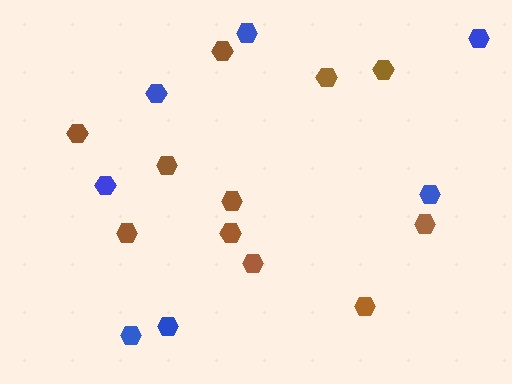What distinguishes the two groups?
There are 2 groups: one group of brown hexagons (11) and one group of blue hexagons (7).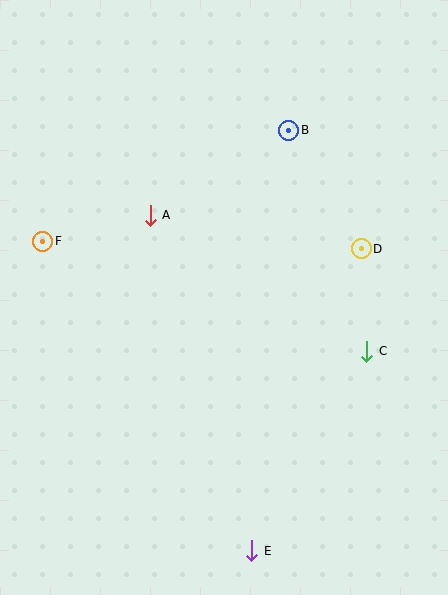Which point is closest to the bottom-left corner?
Point E is closest to the bottom-left corner.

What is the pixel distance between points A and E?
The distance between A and E is 350 pixels.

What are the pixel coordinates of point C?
Point C is at (367, 351).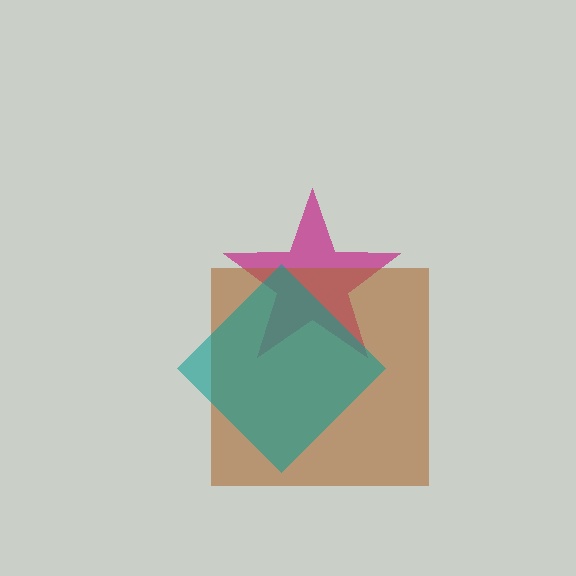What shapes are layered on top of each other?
The layered shapes are: a magenta star, a brown square, a teal diamond.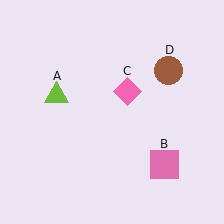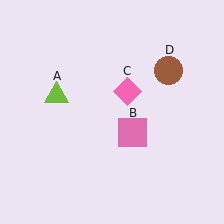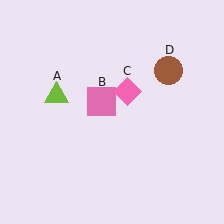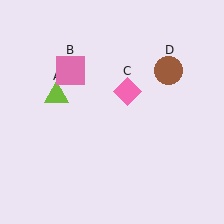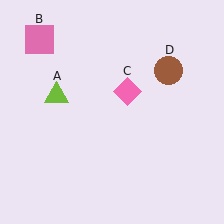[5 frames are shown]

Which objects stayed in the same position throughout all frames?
Lime triangle (object A) and pink diamond (object C) and brown circle (object D) remained stationary.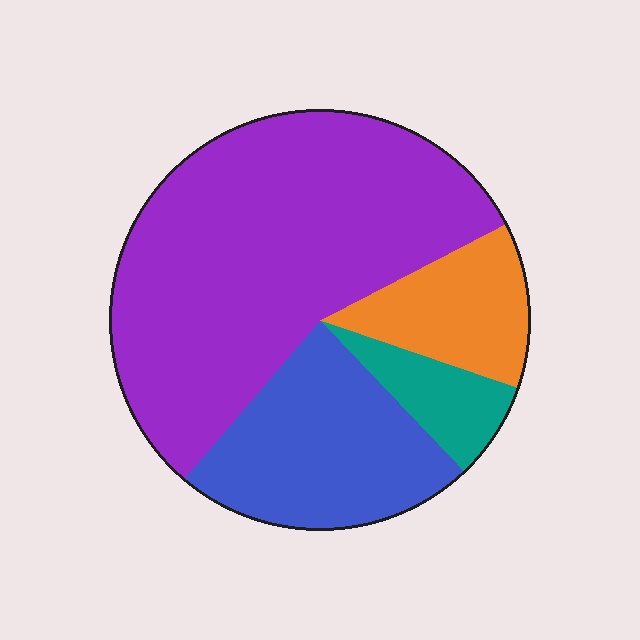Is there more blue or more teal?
Blue.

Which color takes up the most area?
Purple, at roughly 55%.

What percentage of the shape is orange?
Orange takes up about one eighth (1/8) of the shape.